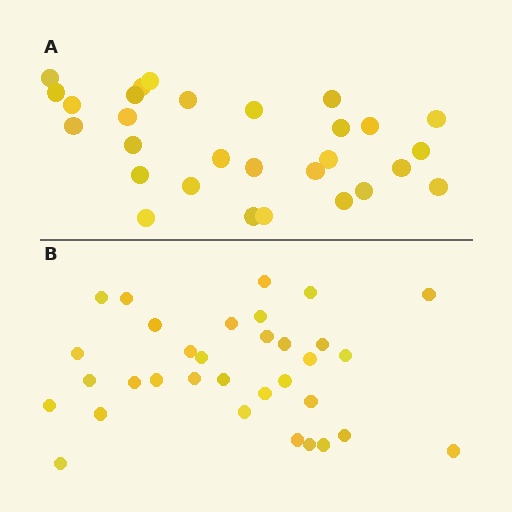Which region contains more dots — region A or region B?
Region B (the bottom region) has more dots.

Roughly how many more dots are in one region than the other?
Region B has about 4 more dots than region A.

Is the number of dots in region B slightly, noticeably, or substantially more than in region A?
Region B has only slightly more — the two regions are fairly close. The ratio is roughly 1.1 to 1.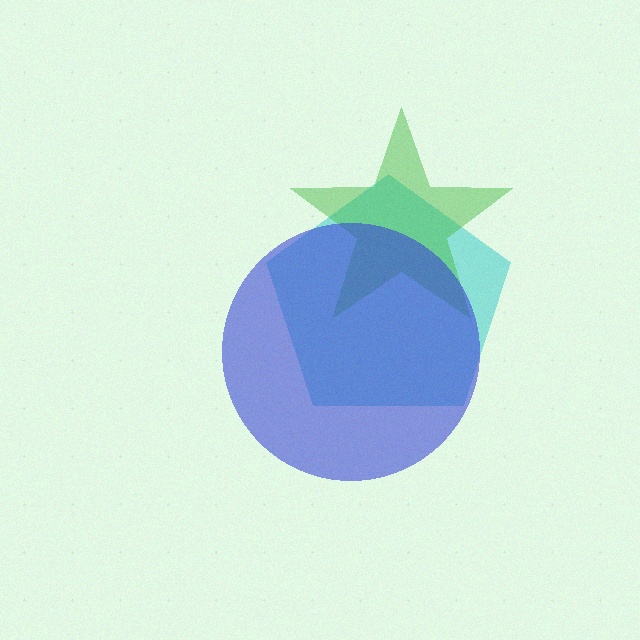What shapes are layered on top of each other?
The layered shapes are: a cyan pentagon, a green star, a blue circle.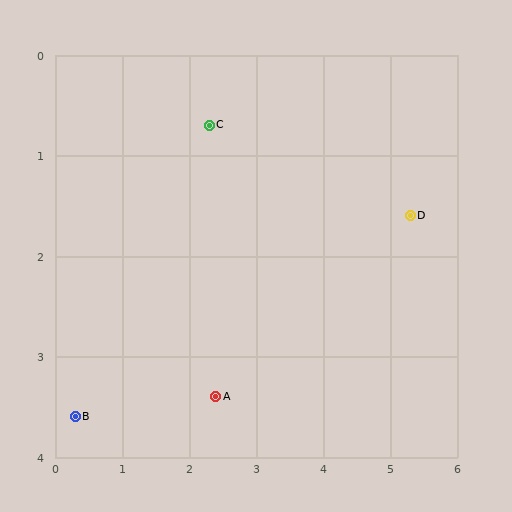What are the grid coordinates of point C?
Point C is at approximately (2.3, 0.7).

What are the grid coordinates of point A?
Point A is at approximately (2.4, 3.4).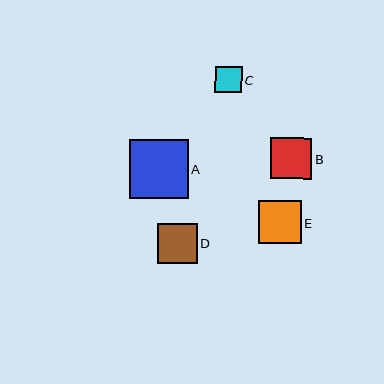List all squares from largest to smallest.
From largest to smallest: A, E, B, D, C.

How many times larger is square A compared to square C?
Square A is approximately 2.2 times the size of square C.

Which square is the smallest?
Square C is the smallest with a size of approximately 26 pixels.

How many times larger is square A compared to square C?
Square A is approximately 2.2 times the size of square C.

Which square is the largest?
Square A is the largest with a size of approximately 59 pixels.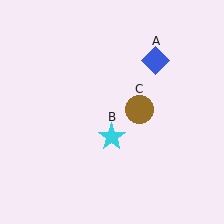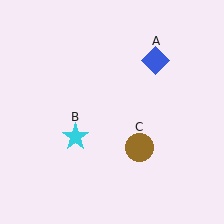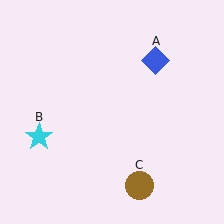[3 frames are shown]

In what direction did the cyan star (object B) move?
The cyan star (object B) moved left.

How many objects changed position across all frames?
2 objects changed position: cyan star (object B), brown circle (object C).